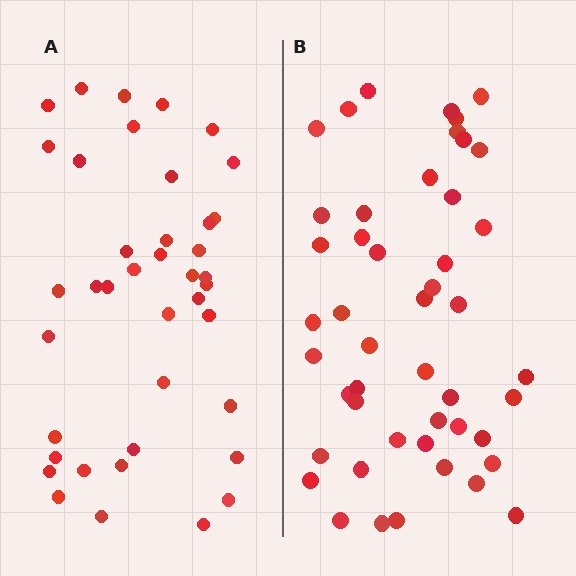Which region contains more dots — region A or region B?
Region B (the right region) has more dots.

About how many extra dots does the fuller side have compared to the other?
Region B has roughly 8 or so more dots than region A.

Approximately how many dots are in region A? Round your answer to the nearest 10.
About 40 dots.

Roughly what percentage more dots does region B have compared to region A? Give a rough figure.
About 20% more.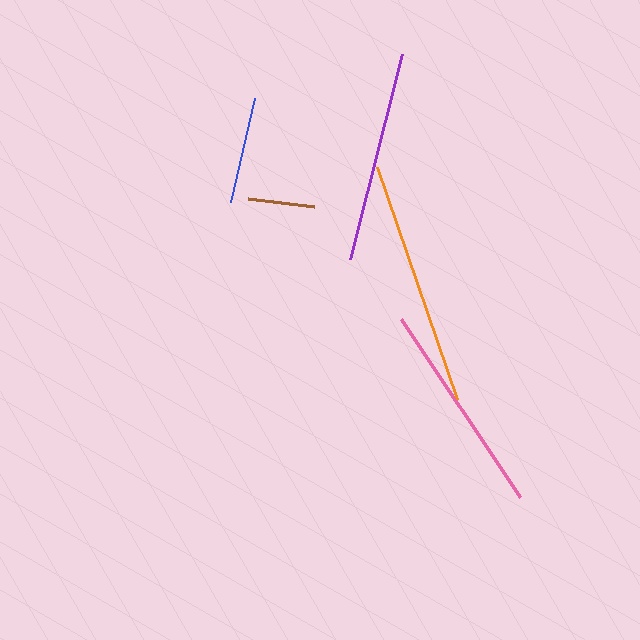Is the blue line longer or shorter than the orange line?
The orange line is longer than the blue line.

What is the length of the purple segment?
The purple segment is approximately 211 pixels long.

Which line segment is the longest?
The orange line is the longest at approximately 245 pixels.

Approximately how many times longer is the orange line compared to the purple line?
The orange line is approximately 1.2 times the length of the purple line.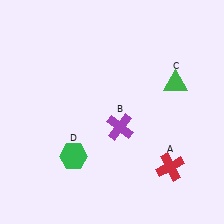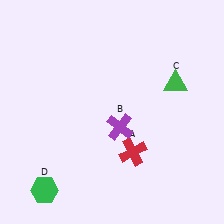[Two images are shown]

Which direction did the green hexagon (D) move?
The green hexagon (D) moved down.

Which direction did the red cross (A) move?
The red cross (A) moved left.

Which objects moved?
The objects that moved are: the red cross (A), the green hexagon (D).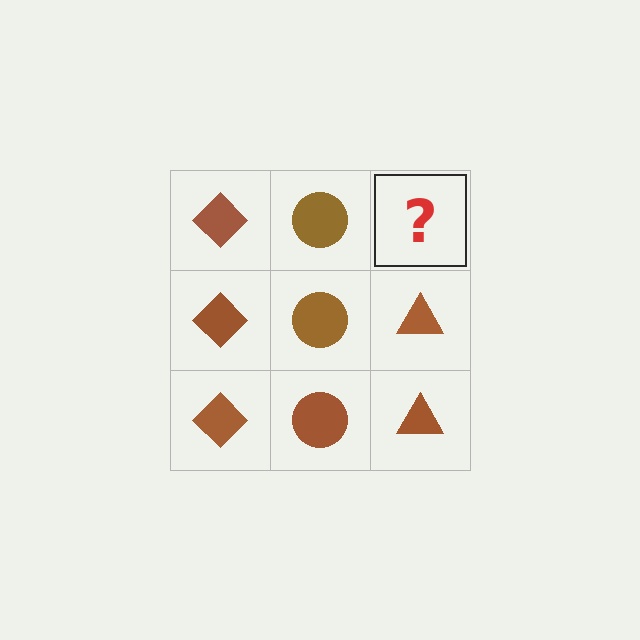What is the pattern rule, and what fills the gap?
The rule is that each column has a consistent shape. The gap should be filled with a brown triangle.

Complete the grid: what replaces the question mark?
The question mark should be replaced with a brown triangle.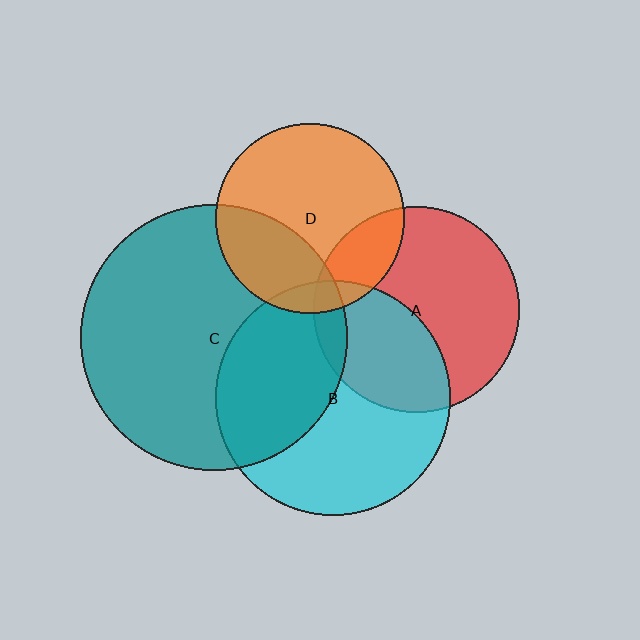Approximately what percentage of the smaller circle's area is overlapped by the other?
Approximately 40%.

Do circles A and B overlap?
Yes.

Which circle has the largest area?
Circle C (teal).